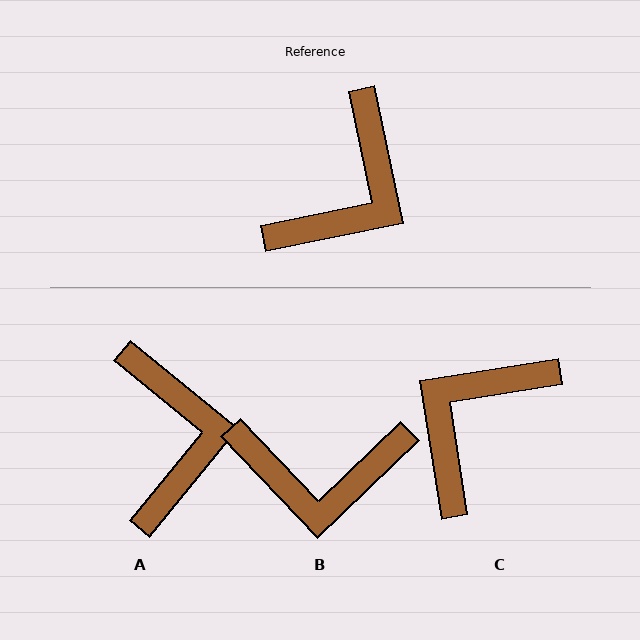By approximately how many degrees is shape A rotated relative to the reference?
Approximately 39 degrees counter-clockwise.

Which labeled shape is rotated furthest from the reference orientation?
C, about 177 degrees away.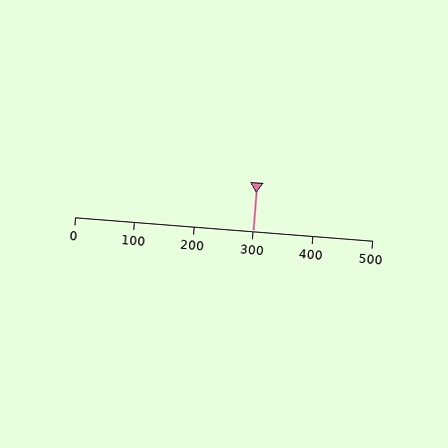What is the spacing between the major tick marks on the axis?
The major ticks are spaced 100 apart.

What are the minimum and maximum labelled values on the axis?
The axis runs from 0 to 500.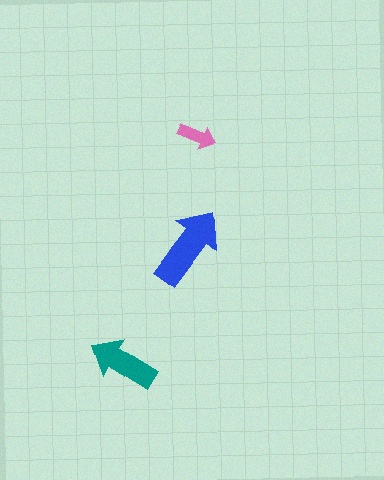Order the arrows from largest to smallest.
the blue one, the teal one, the pink one.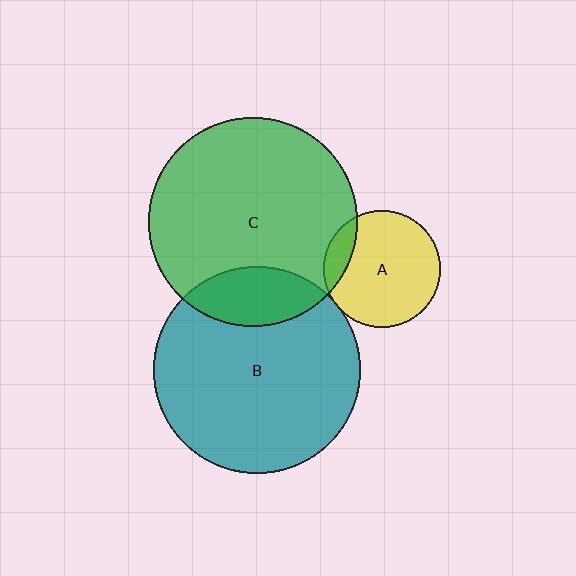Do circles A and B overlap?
Yes.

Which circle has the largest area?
Circle C (green).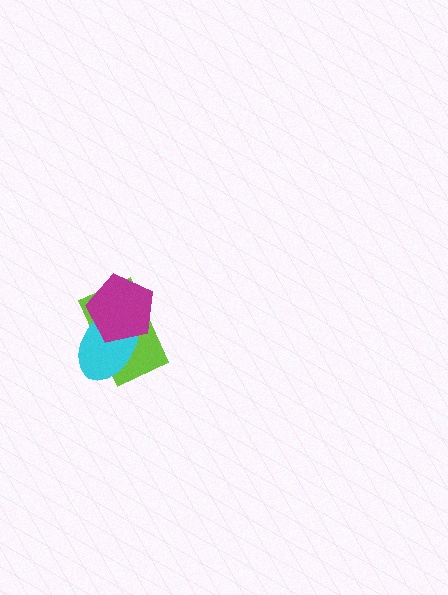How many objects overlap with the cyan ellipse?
2 objects overlap with the cyan ellipse.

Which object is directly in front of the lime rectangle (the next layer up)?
The cyan ellipse is directly in front of the lime rectangle.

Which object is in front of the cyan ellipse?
The magenta pentagon is in front of the cyan ellipse.